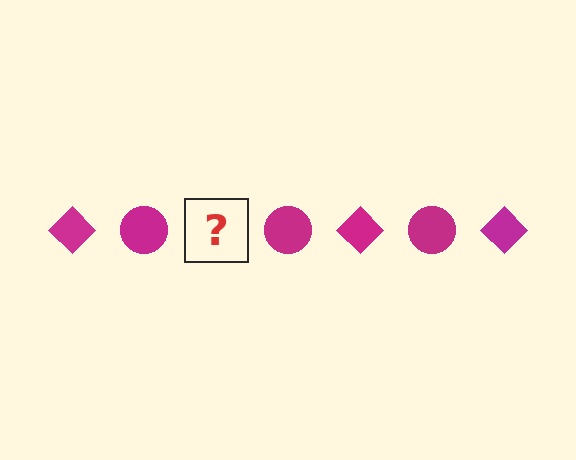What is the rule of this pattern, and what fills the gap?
The rule is that the pattern cycles through diamond, circle shapes in magenta. The gap should be filled with a magenta diamond.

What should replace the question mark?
The question mark should be replaced with a magenta diamond.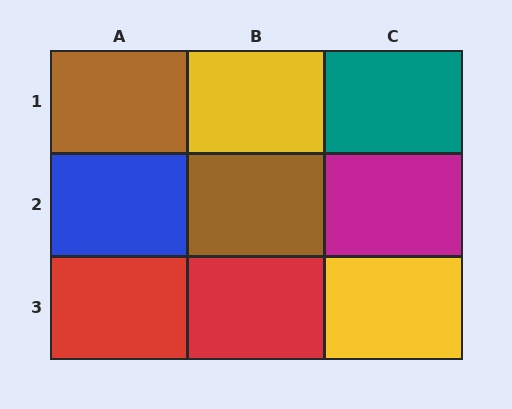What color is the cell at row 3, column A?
Red.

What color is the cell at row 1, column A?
Brown.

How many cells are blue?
1 cell is blue.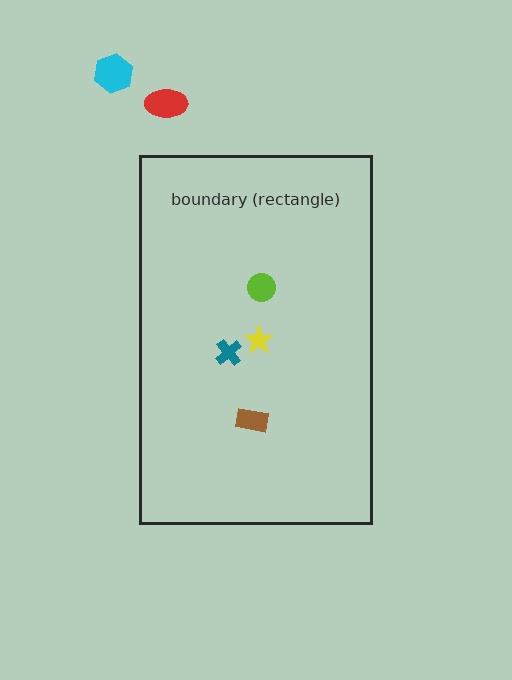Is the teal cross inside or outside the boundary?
Inside.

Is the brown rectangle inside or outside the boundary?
Inside.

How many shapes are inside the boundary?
4 inside, 2 outside.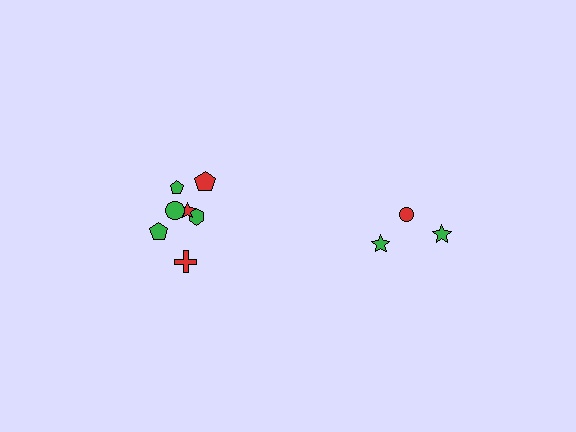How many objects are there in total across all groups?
There are 10 objects.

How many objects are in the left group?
There are 7 objects.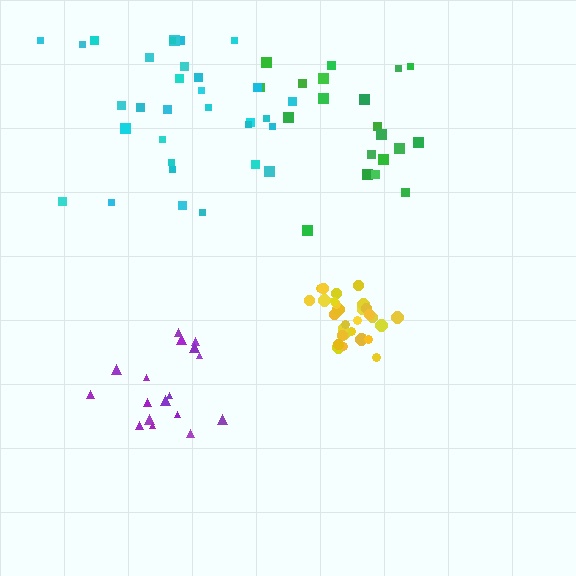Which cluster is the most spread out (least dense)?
Green.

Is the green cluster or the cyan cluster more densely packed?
Cyan.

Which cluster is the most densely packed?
Yellow.